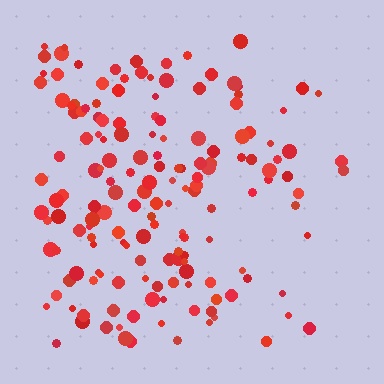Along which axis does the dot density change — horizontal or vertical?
Horizontal.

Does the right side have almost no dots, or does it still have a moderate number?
Still a moderate number, just noticeably fewer than the left.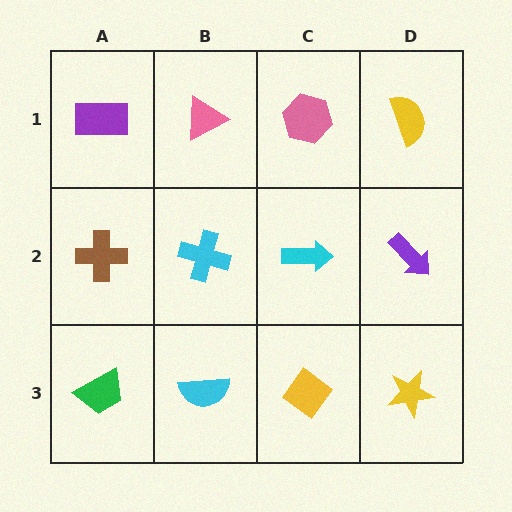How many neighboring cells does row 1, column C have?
3.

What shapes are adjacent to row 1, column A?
A brown cross (row 2, column A), a pink triangle (row 1, column B).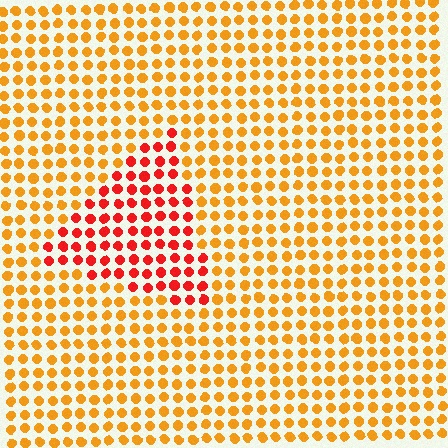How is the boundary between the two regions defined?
The boundary is defined purely by a slight shift in hue (about 38 degrees). Spacing, size, and orientation are identical on both sides.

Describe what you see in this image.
The image is filled with small orange elements in a uniform arrangement. A triangle-shaped region is visible where the elements are tinted to a slightly different hue, forming a subtle color boundary.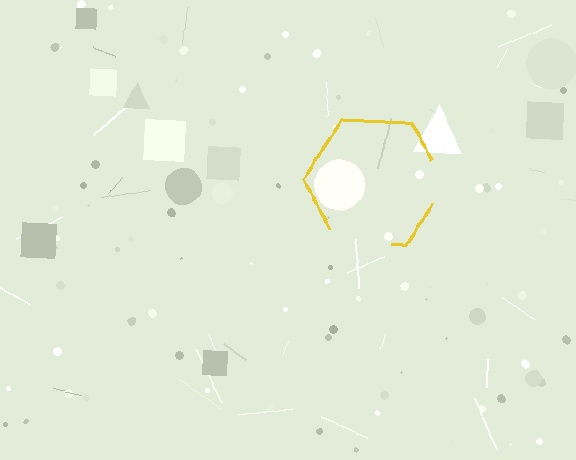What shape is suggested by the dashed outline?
The dashed outline suggests a hexagon.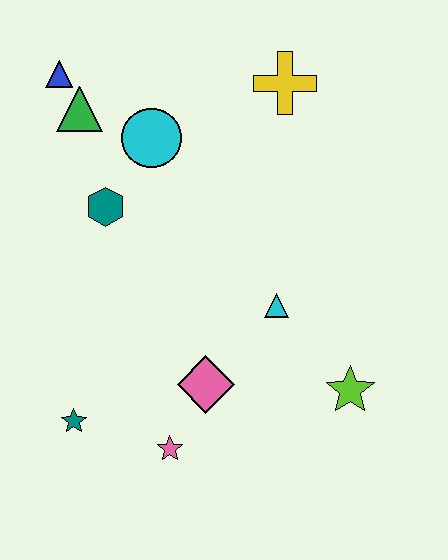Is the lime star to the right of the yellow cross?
Yes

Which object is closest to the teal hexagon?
The cyan circle is closest to the teal hexagon.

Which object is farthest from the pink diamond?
The blue triangle is farthest from the pink diamond.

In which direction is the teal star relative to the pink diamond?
The teal star is to the left of the pink diamond.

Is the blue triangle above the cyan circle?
Yes